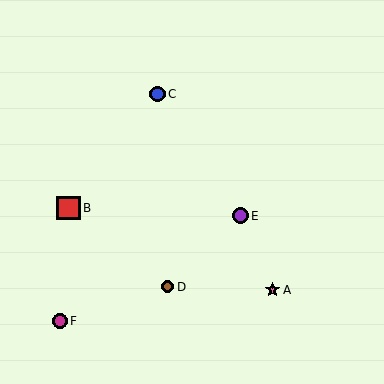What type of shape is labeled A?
Shape A is a pink star.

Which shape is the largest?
The red square (labeled B) is the largest.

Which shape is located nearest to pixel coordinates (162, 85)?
The blue circle (labeled C) at (157, 94) is nearest to that location.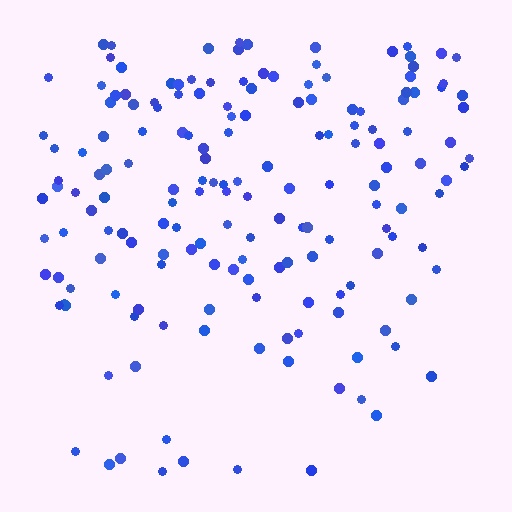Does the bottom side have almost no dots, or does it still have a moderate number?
Still a moderate number, just noticeably fewer than the top.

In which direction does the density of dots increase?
From bottom to top, with the top side densest.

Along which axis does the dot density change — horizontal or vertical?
Vertical.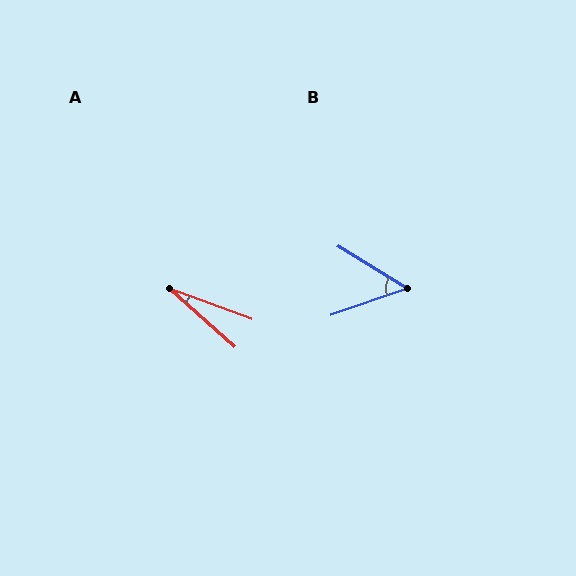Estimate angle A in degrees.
Approximately 22 degrees.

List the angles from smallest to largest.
A (22°), B (51°).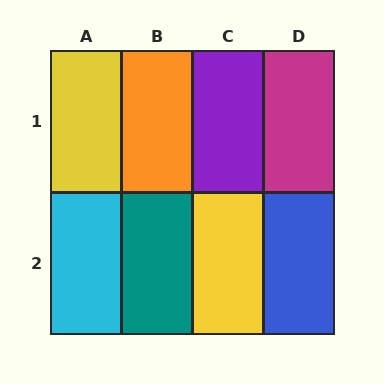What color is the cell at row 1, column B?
Orange.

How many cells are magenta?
1 cell is magenta.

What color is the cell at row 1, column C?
Purple.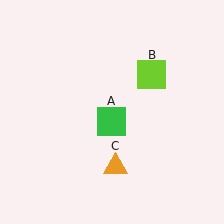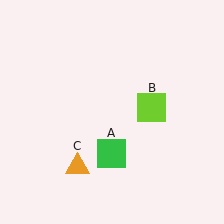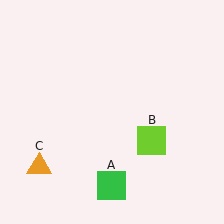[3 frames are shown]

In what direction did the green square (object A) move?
The green square (object A) moved down.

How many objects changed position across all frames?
3 objects changed position: green square (object A), lime square (object B), orange triangle (object C).